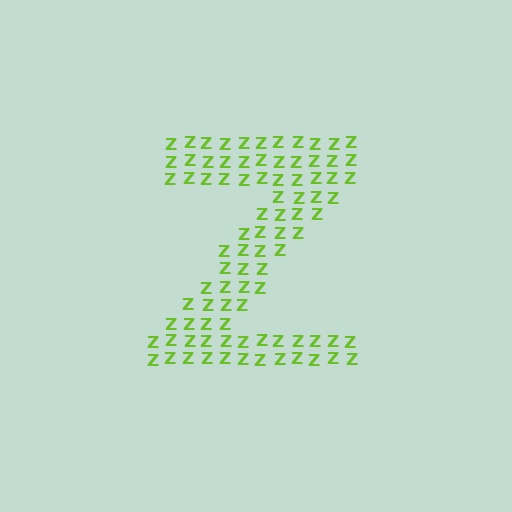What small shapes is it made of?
It is made of small letter Z's.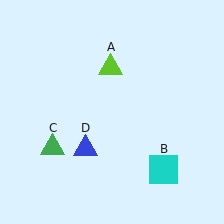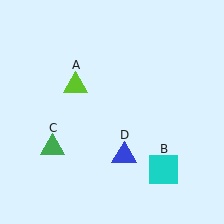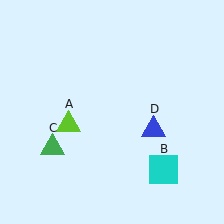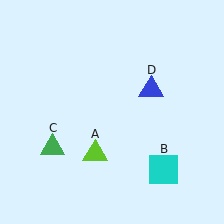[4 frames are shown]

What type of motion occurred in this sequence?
The lime triangle (object A), blue triangle (object D) rotated counterclockwise around the center of the scene.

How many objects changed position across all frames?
2 objects changed position: lime triangle (object A), blue triangle (object D).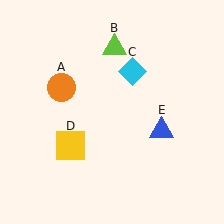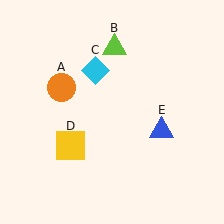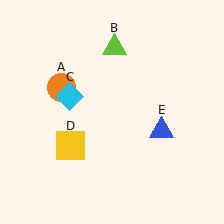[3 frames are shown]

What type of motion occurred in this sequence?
The cyan diamond (object C) rotated counterclockwise around the center of the scene.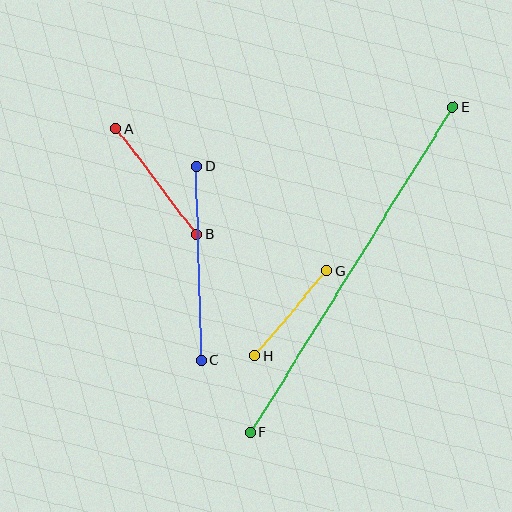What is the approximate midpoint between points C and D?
The midpoint is at approximately (199, 263) pixels.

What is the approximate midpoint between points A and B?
The midpoint is at approximately (156, 181) pixels.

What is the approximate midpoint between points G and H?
The midpoint is at approximately (291, 313) pixels.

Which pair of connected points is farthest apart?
Points E and F are farthest apart.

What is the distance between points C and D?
The distance is approximately 194 pixels.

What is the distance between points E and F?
The distance is approximately 383 pixels.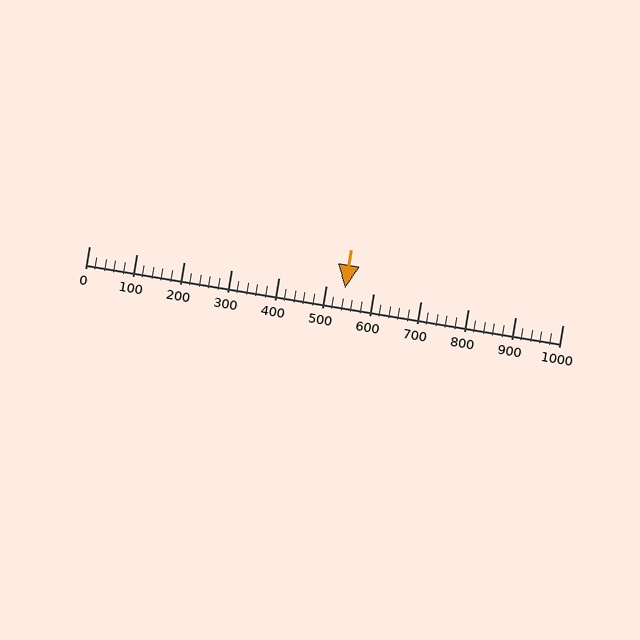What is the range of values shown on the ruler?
The ruler shows values from 0 to 1000.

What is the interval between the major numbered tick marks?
The major tick marks are spaced 100 units apart.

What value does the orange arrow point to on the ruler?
The orange arrow points to approximately 540.